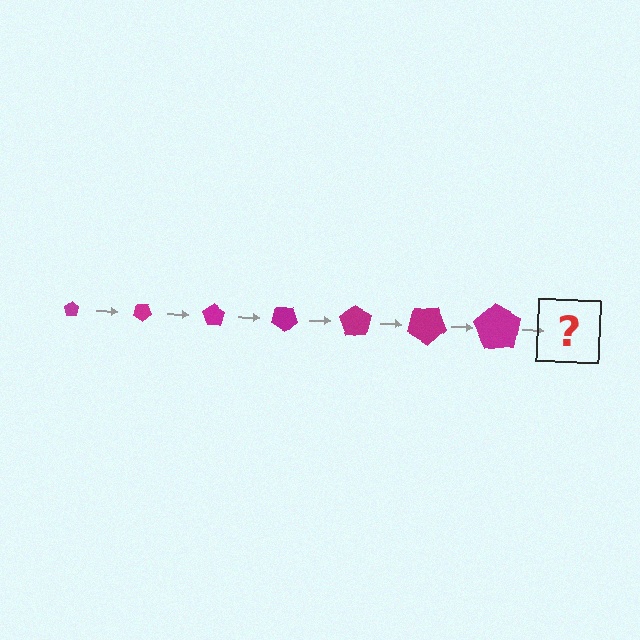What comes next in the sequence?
The next element should be a pentagon, larger than the previous one and rotated 245 degrees from the start.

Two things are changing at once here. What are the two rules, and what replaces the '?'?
The two rules are that the pentagon grows larger each step and it rotates 35 degrees each step. The '?' should be a pentagon, larger than the previous one and rotated 245 degrees from the start.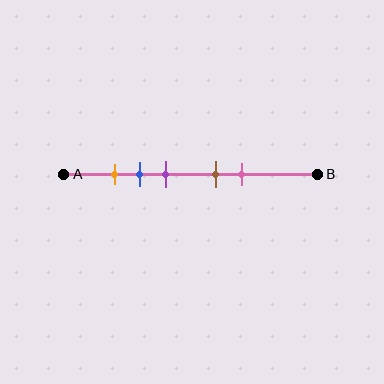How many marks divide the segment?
There are 5 marks dividing the segment.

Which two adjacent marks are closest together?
The orange and blue marks are the closest adjacent pair.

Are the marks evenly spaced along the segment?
No, the marks are not evenly spaced.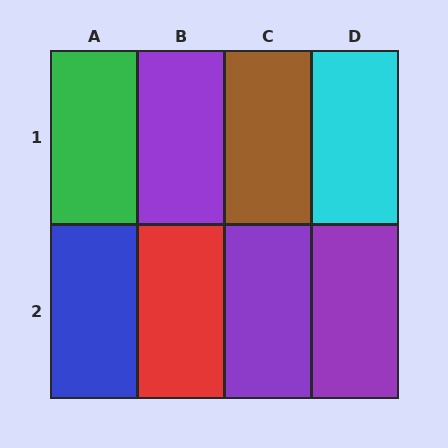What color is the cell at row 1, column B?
Purple.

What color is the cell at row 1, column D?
Cyan.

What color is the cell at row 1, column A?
Green.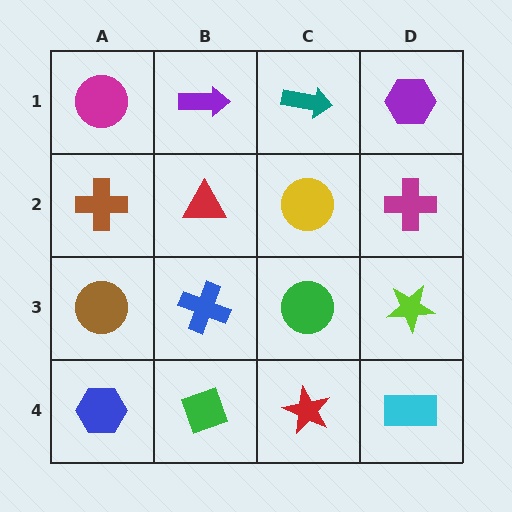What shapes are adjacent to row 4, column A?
A brown circle (row 3, column A), a green diamond (row 4, column B).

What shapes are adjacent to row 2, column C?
A teal arrow (row 1, column C), a green circle (row 3, column C), a red triangle (row 2, column B), a magenta cross (row 2, column D).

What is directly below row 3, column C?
A red star.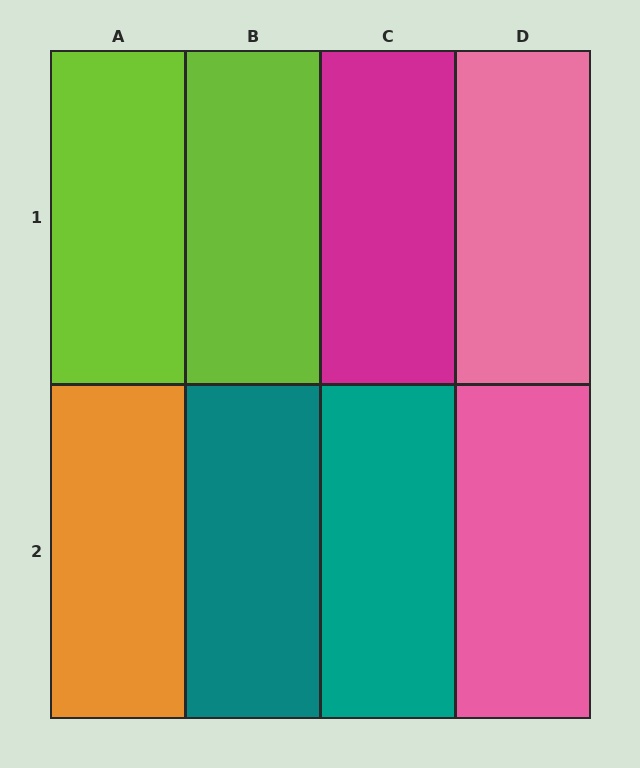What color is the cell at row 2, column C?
Teal.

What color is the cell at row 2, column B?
Teal.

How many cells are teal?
2 cells are teal.